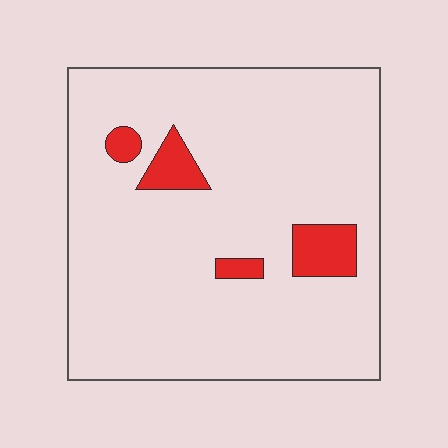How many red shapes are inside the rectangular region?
4.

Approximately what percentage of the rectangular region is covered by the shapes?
Approximately 10%.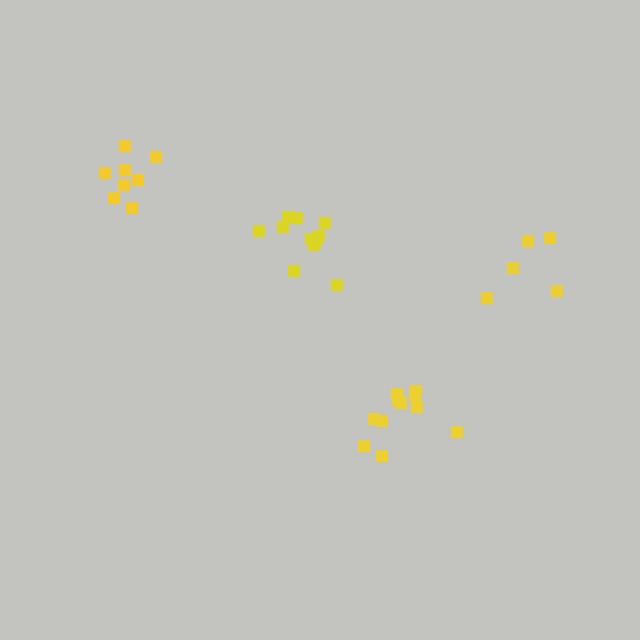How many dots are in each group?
Group 1: 11 dots, Group 2: 5 dots, Group 3: 8 dots, Group 4: 11 dots (35 total).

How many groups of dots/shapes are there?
There are 4 groups.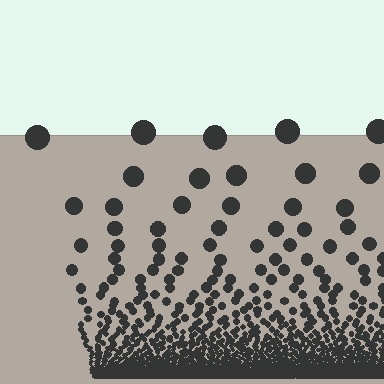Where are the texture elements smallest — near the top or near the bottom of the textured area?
Near the bottom.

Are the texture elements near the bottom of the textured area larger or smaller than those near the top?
Smaller. The gradient is inverted — elements near the bottom are smaller and denser.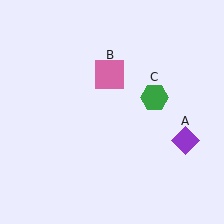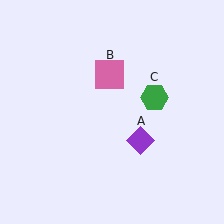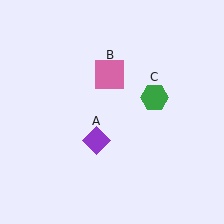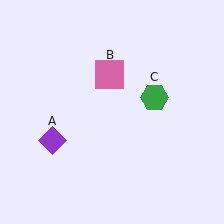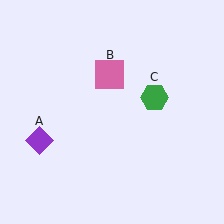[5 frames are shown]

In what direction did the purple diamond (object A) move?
The purple diamond (object A) moved left.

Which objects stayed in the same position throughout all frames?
Pink square (object B) and green hexagon (object C) remained stationary.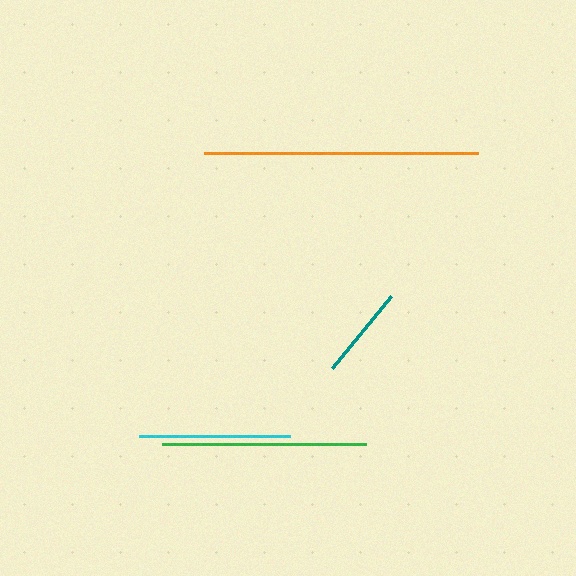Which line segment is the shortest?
The teal line is the shortest at approximately 93 pixels.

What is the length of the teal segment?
The teal segment is approximately 93 pixels long.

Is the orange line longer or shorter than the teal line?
The orange line is longer than the teal line.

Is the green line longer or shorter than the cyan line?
The green line is longer than the cyan line.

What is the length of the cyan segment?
The cyan segment is approximately 151 pixels long.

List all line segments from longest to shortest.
From longest to shortest: orange, green, cyan, teal.